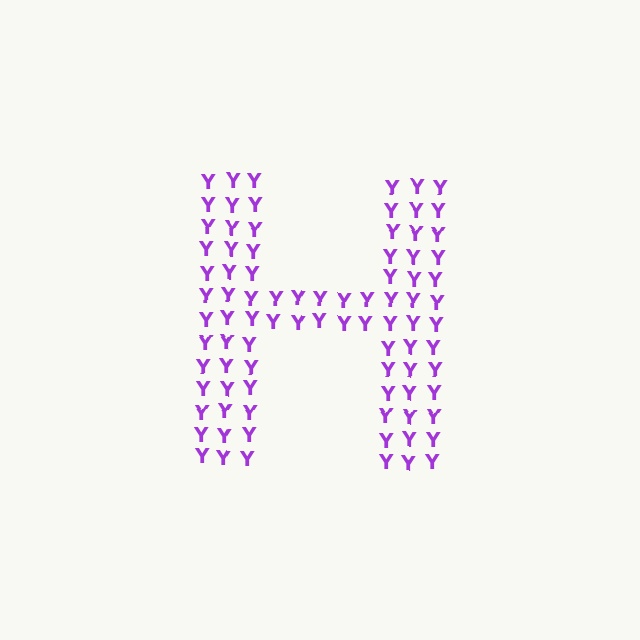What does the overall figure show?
The overall figure shows the letter H.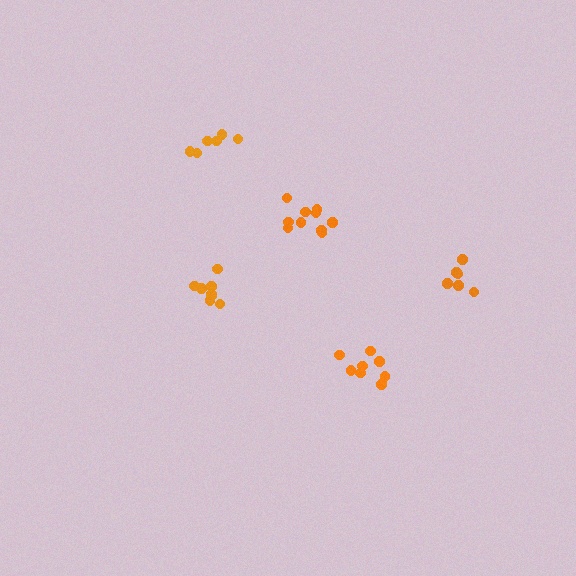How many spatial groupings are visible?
There are 5 spatial groupings.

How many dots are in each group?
Group 1: 6 dots, Group 2: 8 dots, Group 3: 8 dots, Group 4: 10 dots, Group 5: 6 dots (38 total).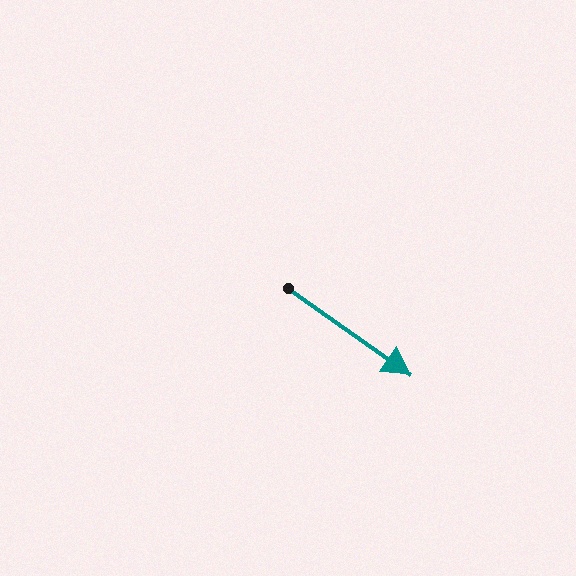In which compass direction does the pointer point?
Southeast.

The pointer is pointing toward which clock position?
Roughly 4 o'clock.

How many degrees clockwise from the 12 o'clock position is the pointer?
Approximately 125 degrees.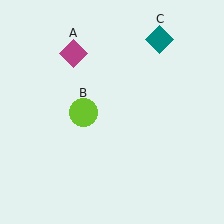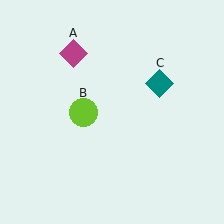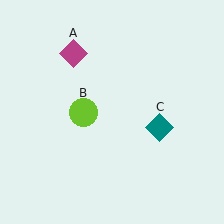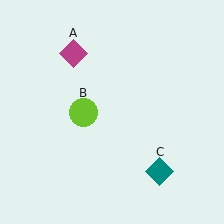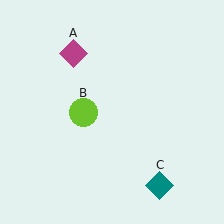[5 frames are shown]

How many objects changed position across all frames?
1 object changed position: teal diamond (object C).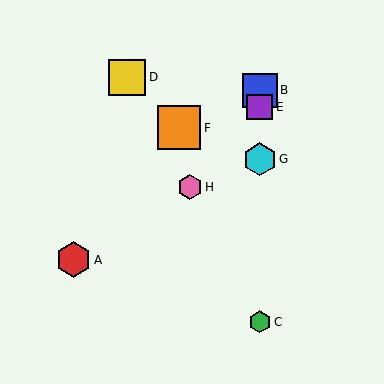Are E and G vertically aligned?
Yes, both are at x≈260.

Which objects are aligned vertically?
Objects B, C, E, G are aligned vertically.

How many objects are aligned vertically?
4 objects (B, C, E, G) are aligned vertically.